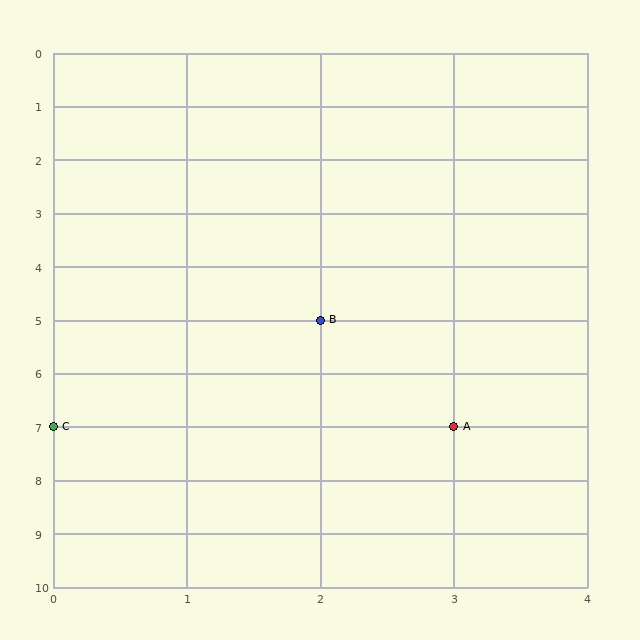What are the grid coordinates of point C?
Point C is at grid coordinates (0, 7).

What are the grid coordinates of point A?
Point A is at grid coordinates (3, 7).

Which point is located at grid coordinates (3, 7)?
Point A is at (3, 7).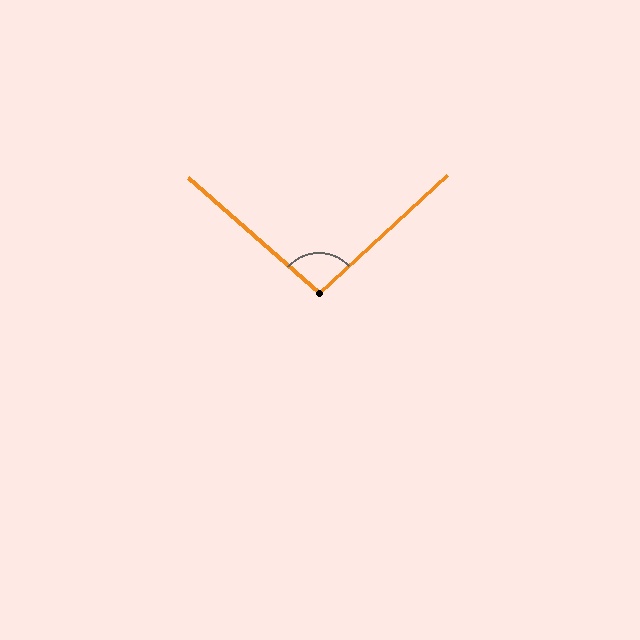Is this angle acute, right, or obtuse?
It is obtuse.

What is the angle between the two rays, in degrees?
Approximately 96 degrees.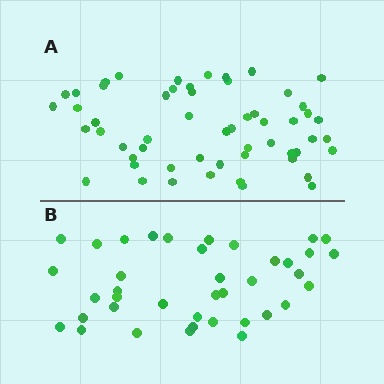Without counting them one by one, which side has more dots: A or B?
Region A (the top region) has more dots.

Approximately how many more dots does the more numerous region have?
Region A has approximately 15 more dots than region B.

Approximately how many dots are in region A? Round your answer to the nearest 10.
About 60 dots. (The exact count is 56, which rounds to 60.)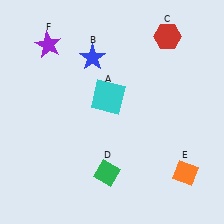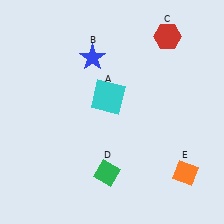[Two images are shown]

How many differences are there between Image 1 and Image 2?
There is 1 difference between the two images.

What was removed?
The purple star (F) was removed in Image 2.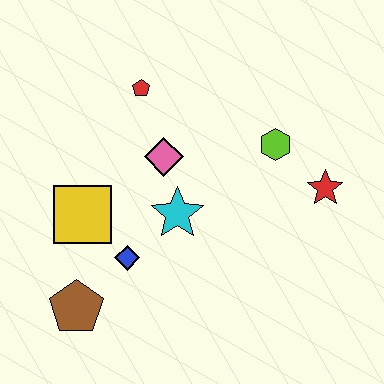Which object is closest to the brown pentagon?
The blue diamond is closest to the brown pentagon.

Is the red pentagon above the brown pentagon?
Yes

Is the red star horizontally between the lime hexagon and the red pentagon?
No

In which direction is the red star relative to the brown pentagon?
The red star is to the right of the brown pentagon.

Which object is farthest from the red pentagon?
The brown pentagon is farthest from the red pentagon.